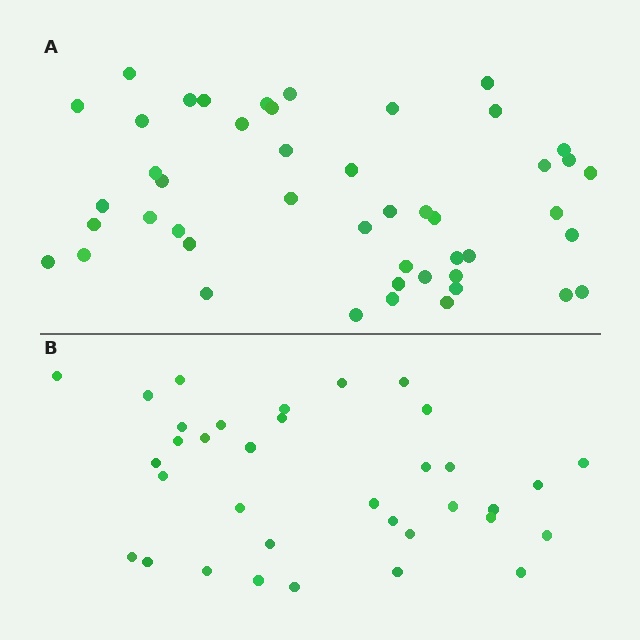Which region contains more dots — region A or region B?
Region A (the top region) has more dots.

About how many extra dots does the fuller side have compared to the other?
Region A has roughly 12 or so more dots than region B.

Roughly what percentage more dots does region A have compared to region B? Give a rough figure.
About 35% more.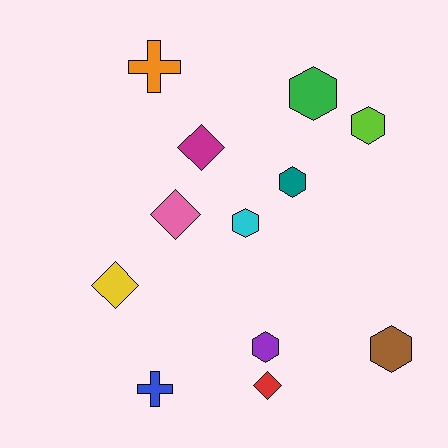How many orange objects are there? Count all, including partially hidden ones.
There is 1 orange object.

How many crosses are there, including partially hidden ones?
There are 2 crosses.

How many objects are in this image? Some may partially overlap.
There are 12 objects.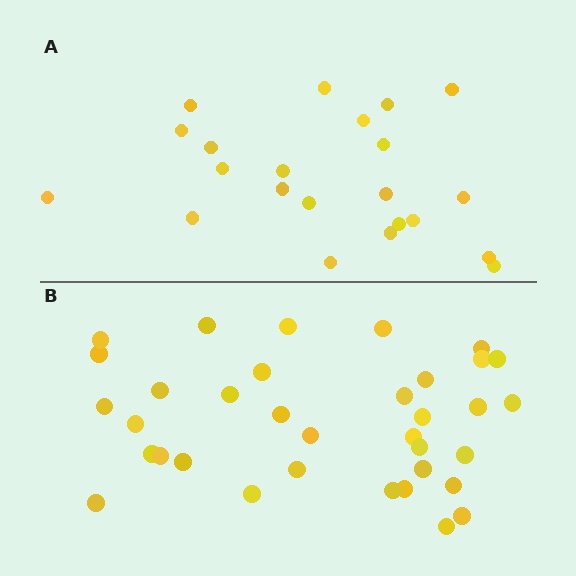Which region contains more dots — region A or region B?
Region B (the bottom region) has more dots.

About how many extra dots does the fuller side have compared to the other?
Region B has approximately 15 more dots than region A.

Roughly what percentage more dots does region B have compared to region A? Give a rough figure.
About 60% more.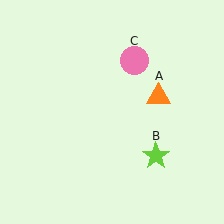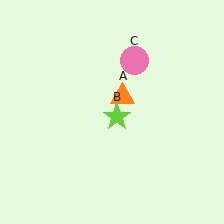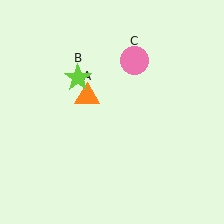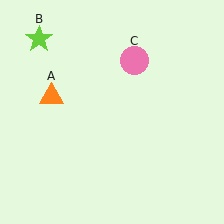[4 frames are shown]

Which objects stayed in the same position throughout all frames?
Pink circle (object C) remained stationary.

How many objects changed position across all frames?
2 objects changed position: orange triangle (object A), lime star (object B).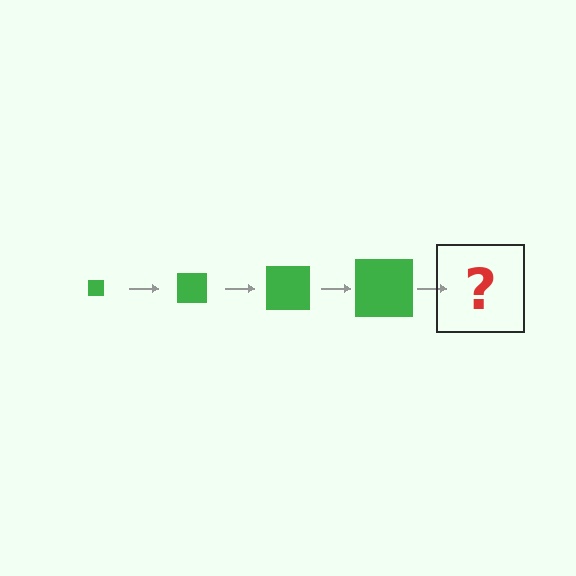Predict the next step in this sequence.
The next step is a green square, larger than the previous one.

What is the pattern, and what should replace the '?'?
The pattern is that the square gets progressively larger each step. The '?' should be a green square, larger than the previous one.